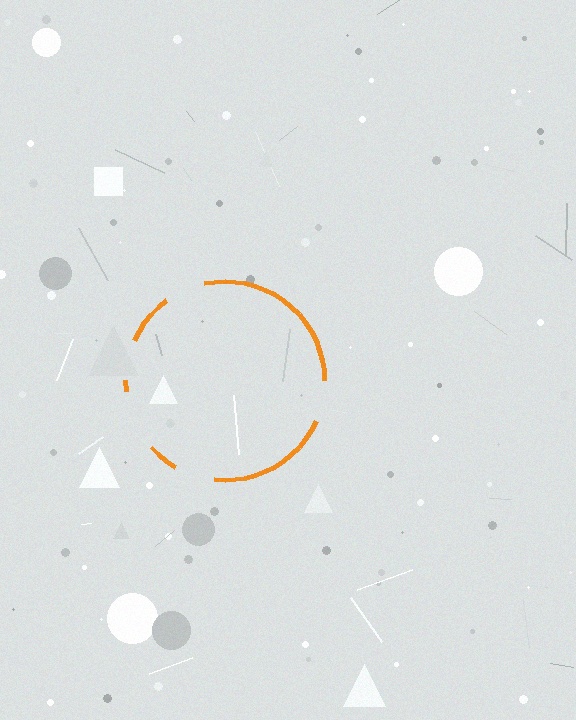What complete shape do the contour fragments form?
The contour fragments form a circle.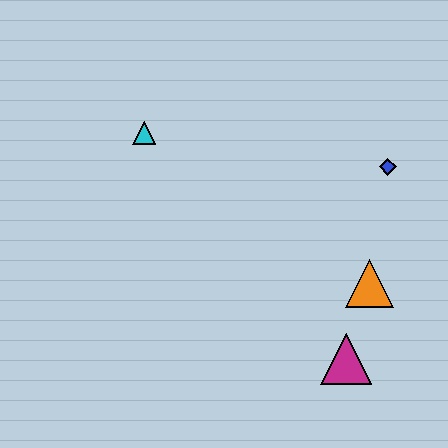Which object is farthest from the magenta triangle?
The cyan triangle is farthest from the magenta triangle.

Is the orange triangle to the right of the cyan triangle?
Yes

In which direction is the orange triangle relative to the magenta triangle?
The orange triangle is above the magenta triangle.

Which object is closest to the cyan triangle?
The blue diamond is closest to the cyan triangle.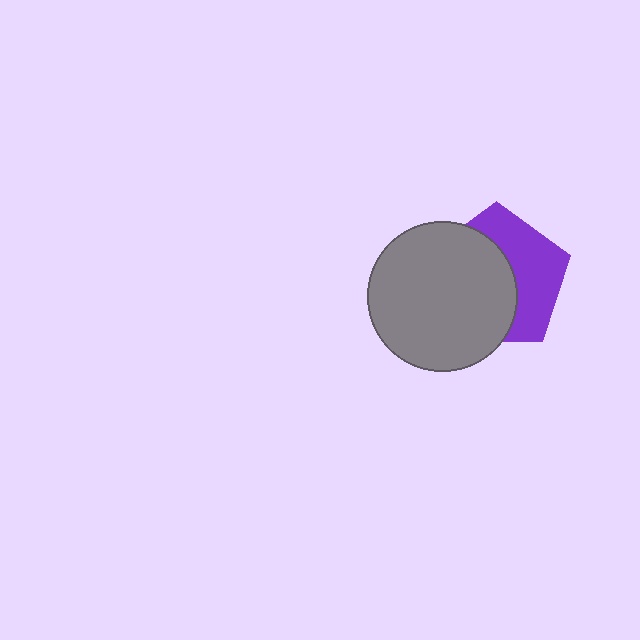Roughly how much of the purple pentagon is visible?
A small part of it is visible (roughly 44%).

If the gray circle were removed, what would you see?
You would see the complete purple pentagon.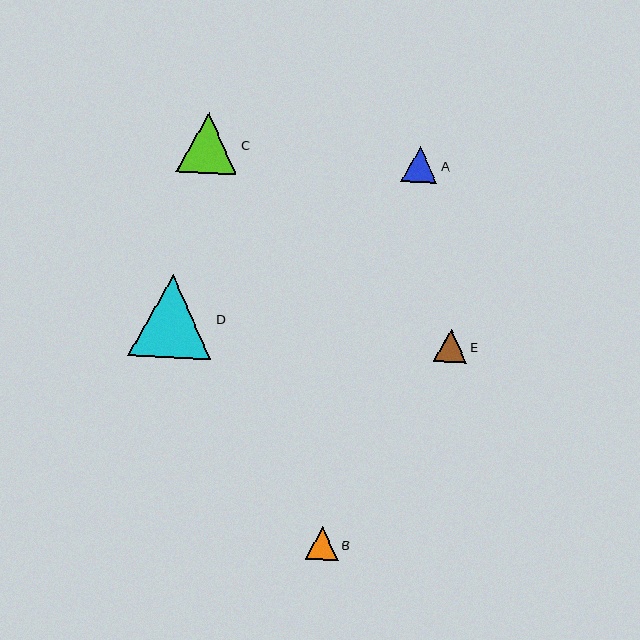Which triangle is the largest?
Triangle D is the largest with a size of approximately 83 pixels.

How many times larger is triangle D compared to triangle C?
Triangle D is approximately 1.4 times the size of triangle C.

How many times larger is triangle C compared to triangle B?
Triangle C is approximately 1.8 times the size of triangle B.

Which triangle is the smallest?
Triangle B is the smallest with a size of approximately 33 pixels.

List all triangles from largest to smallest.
From largest to smallest: D, C, A, E, B.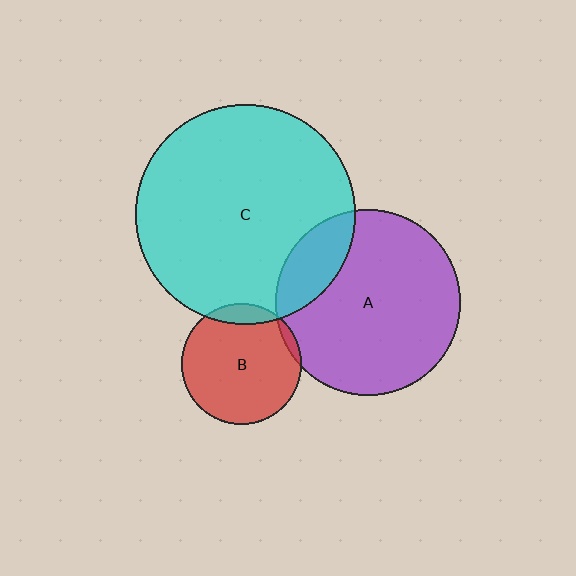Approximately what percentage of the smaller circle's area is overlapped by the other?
Approximately 20%.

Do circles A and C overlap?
Yes.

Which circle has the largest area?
Circle C (cyan).